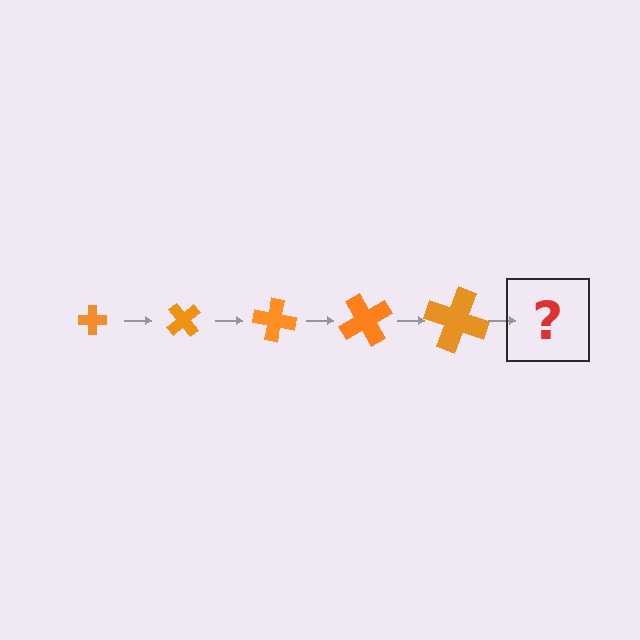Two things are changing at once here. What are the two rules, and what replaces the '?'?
The two rules are that the cross grows larger each step and it rotates 50 degrees each step. The '?' should be a cross, larger than the previous one and rotated 250 degrees from the start.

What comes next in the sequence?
The next element should be a cross, larger than the previous one and rotated 250 degrees from the start.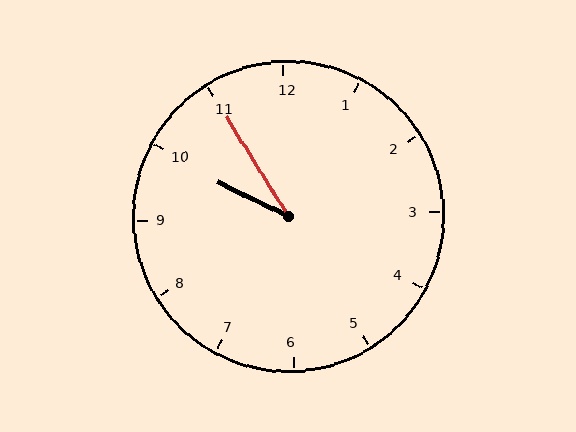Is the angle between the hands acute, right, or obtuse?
It is acute.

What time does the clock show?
9:55.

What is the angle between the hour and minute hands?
Approximately 32 degrees.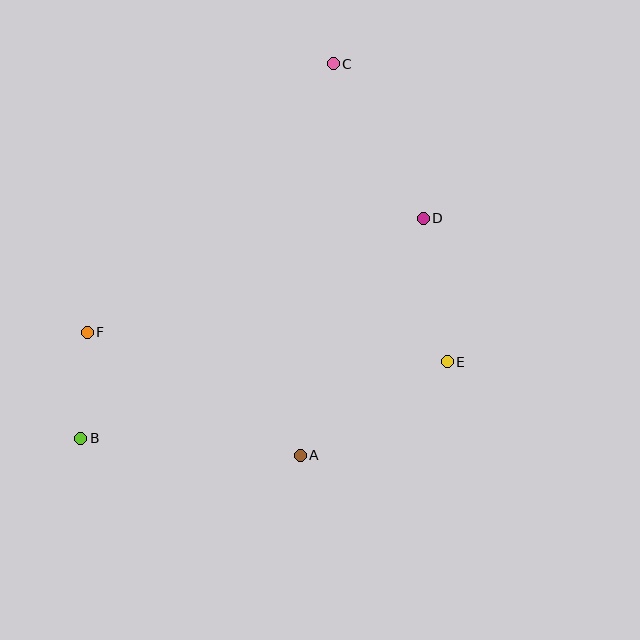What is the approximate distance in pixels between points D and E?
The distance between D and E is approximately 146 pixels.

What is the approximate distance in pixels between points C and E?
The distance between C and E is approximately 319 pixels.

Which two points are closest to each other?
Points B and F are closest to each other.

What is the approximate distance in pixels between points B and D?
The distance between B and D is approximately 407 pixels.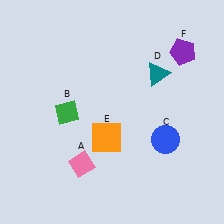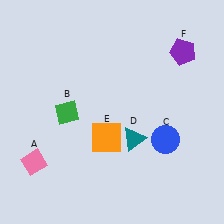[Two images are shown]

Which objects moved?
The objects that moved are: the pink diamond (A), the teal triangle (D).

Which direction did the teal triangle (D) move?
The teal triangle (D) moved down.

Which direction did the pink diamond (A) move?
The pink diamond (A) moved left.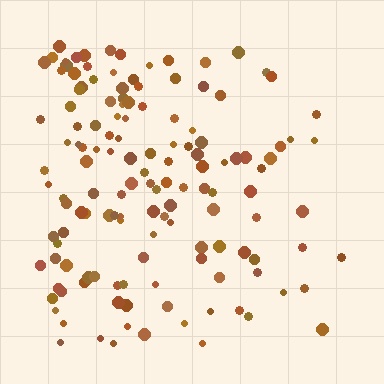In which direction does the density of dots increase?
From right to left, with the left side densest.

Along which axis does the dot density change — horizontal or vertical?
Horizontal.